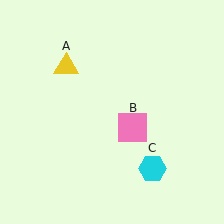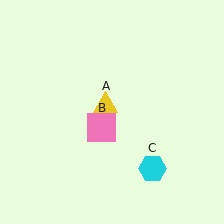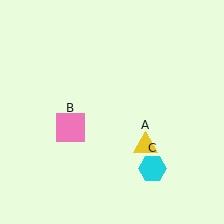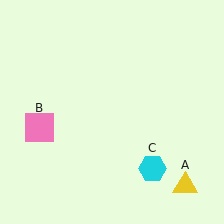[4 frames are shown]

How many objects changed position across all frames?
2 objects changed position: yellow triangle (object A), pink square (object B).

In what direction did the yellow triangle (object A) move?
The yellow triangle (object A) moved down and to the right.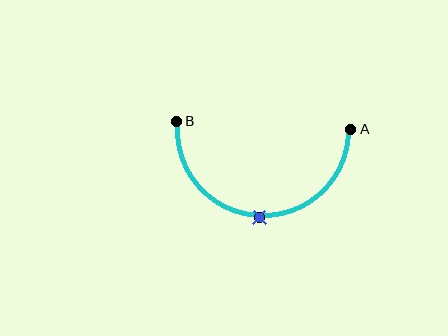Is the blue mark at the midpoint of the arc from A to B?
Yes. The blue mark lies on the arc at equal arc-length from both A and B — it is the arc midpoint.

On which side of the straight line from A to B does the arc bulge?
The arc bulges below the straight line connecting A and B.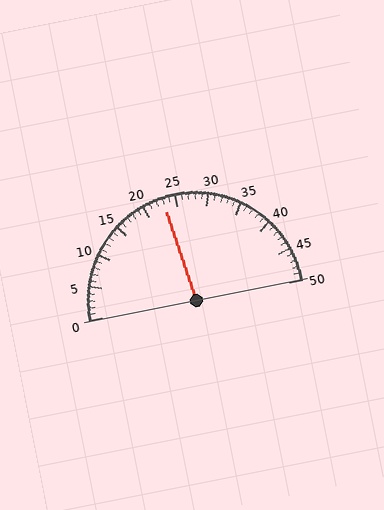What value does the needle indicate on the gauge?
The needle indicates approximately 23.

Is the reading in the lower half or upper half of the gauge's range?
The reading is in the lower half of the range (0 to 50).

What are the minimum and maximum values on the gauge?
The gauge ranges from 0 to 50.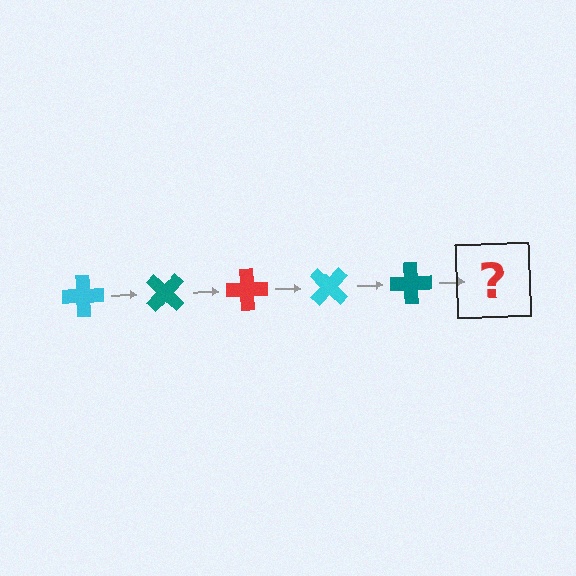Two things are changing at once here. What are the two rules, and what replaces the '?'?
The two rules are that it rotates 45 degrees each step and the color cycles through cyan, teal, and red. The '?' should be a red cross, rotated 225 degrees from the start.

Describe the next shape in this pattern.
It should be a red cross, rotated 225 degrees from the start.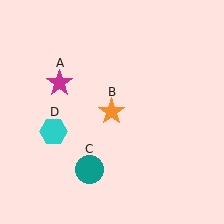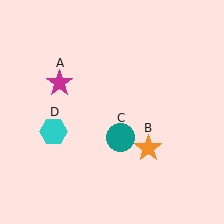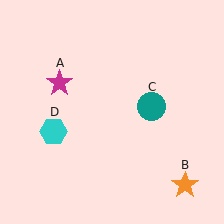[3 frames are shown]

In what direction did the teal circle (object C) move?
The teal circle (object C) moved up and to the right.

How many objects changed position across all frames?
2 objects changed position: orange star (object B), teal circle (object C).